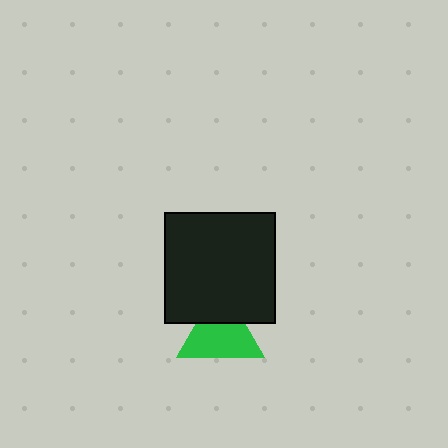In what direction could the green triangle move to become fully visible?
The green triangle could move down. That would shift it out from behind the black square entirely.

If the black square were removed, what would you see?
You would see the complete green triangle.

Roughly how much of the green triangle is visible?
Most of it is visible (roughly 69%).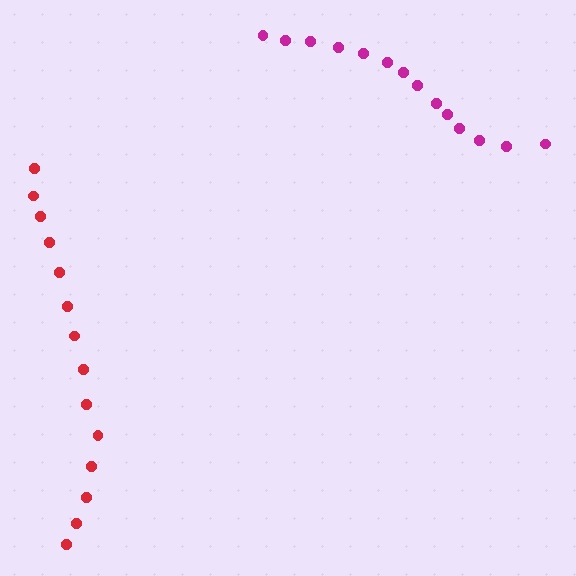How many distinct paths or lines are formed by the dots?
There are 2 distinct paths.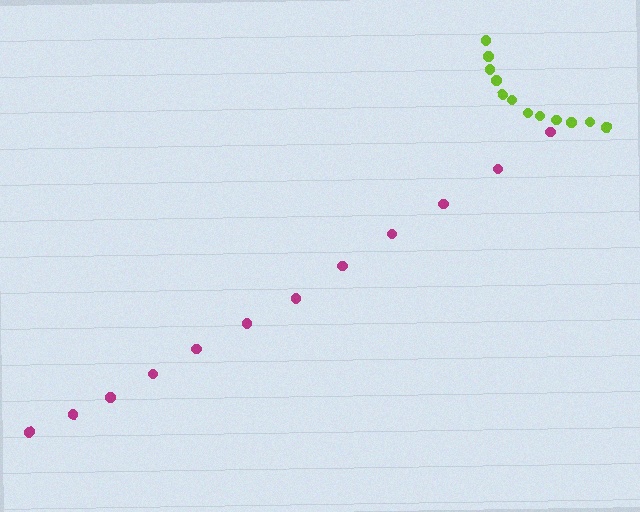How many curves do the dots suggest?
There are 2 distinct paths.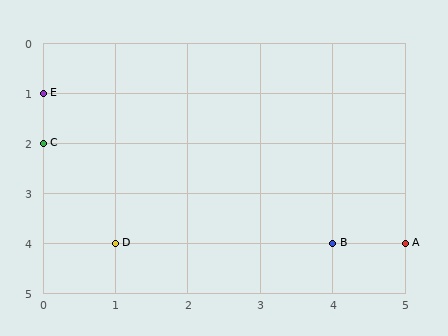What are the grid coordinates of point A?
Point A is at grid coordinates (5, 4).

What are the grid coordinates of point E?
Point E is at grid coordinates (0, 1).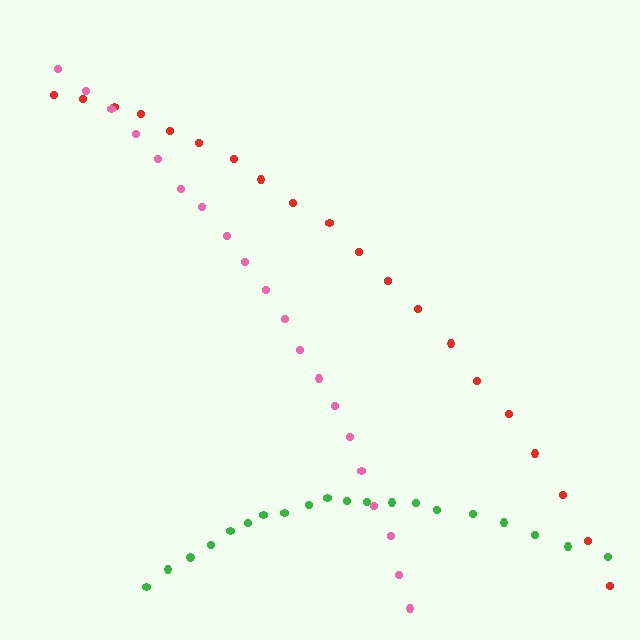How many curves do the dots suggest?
There are 3 distinct paths.